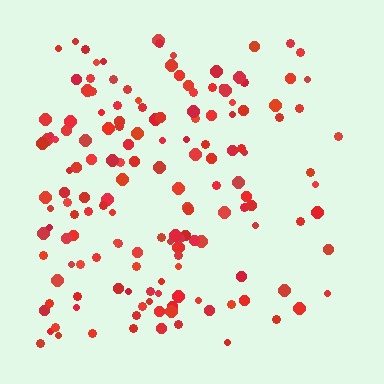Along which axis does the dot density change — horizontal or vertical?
Horizontal.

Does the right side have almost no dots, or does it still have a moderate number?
Still a moderate number, just noticeably fewer than the left.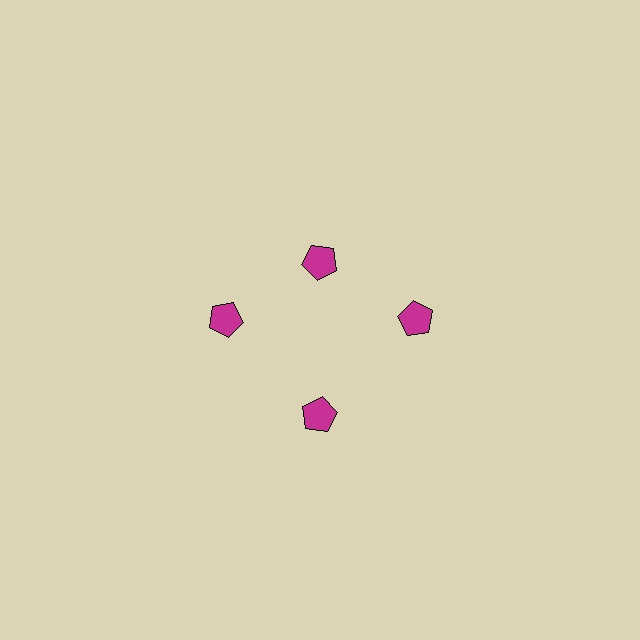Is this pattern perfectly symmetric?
No. The 4 magenta pentagons are arranged in a ring, but one element near the 12 o'clock position is pulled inward toward the center, breaking the 4-fold rotational symmetry.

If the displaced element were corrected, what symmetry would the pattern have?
It would have 4-fold rotational symmetry — the pattern would map onto itself every 90 degrees.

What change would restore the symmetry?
The symmetry would be restored by moving it outward, back onto the ring so that all 4 pentagons sit at equal angles and equal distance from the center.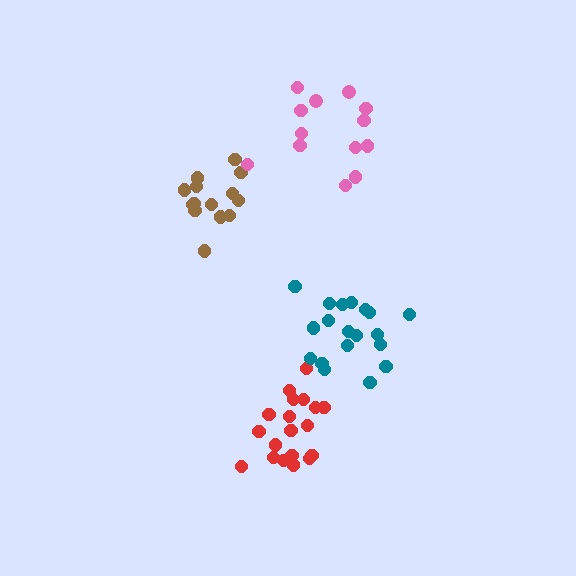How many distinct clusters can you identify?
There are 4 distinct clusters.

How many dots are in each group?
Group 1: 14 dots, Group 2: 13 dots, Group 3: 19 dots, Group 4: 19 dots (65 total).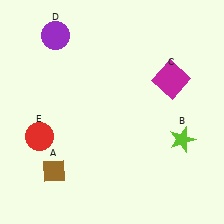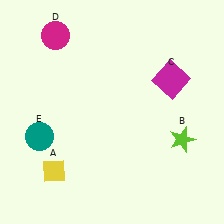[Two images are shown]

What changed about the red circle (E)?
In Image 1, E is red. In Image 2, it changed to teal.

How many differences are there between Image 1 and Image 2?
There are 3 differences between the two images.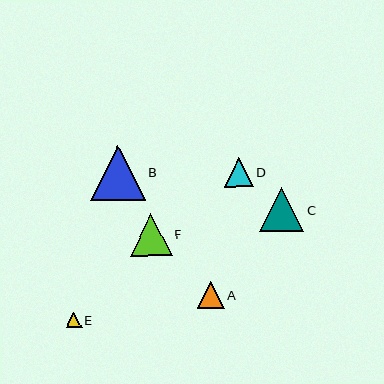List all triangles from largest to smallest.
From largest to smallest: B, C, F, D, A, E.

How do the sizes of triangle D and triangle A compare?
Triangle D and triangle A are approximately the same size.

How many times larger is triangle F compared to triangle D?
Triangle F is approximately 1.4 times the size of triangle D.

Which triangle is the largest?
Triangle B is the largest with a size of approximately 55 pixels.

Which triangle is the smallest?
Triangle E is the smallest with a size of approximately 15 pixels.